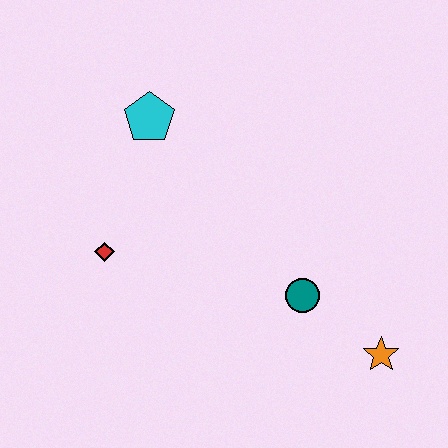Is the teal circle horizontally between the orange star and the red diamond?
Yes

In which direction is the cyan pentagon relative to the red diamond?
The cyan pentagon is above the red diamond.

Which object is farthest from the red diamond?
The orange star is farthest from the red diamond.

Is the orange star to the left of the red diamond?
No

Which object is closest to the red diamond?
The cyan pentagon is closest to the red diamond.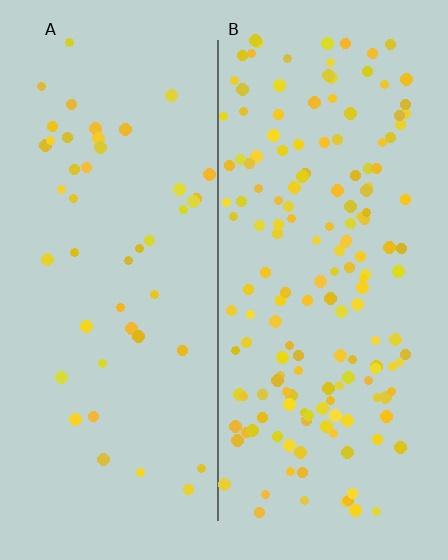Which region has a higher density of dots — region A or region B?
B (the right).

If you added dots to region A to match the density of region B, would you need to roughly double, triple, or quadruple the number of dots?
Approximately quadruple.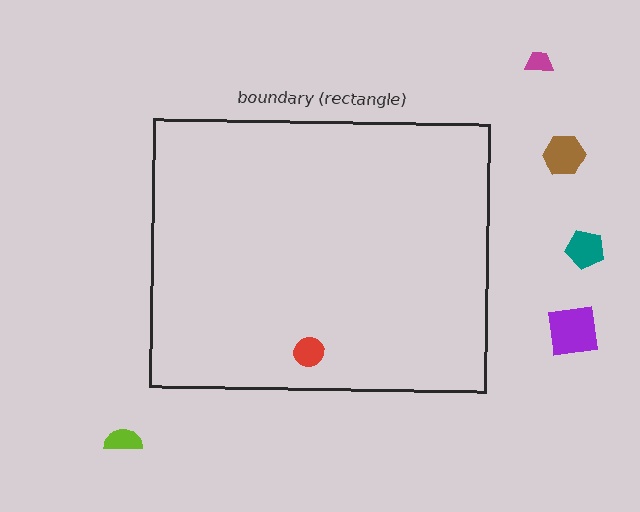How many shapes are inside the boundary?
1 inside, 5 outside.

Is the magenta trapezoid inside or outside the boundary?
Outside.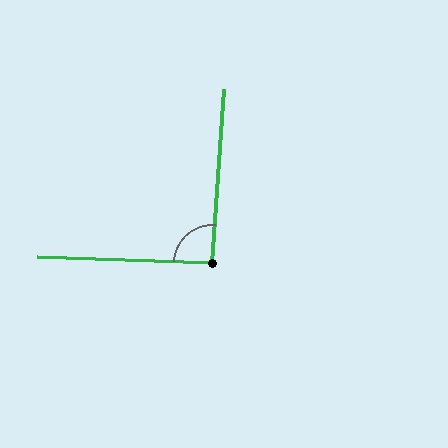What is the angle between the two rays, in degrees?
Approximately 92 degrees.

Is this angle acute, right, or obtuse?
It is approximately a right angle.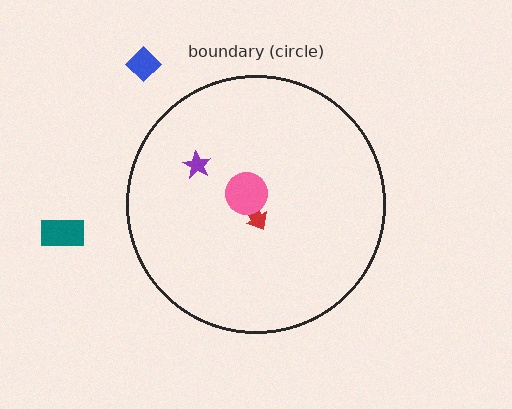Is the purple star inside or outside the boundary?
Inside.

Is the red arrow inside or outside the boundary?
Inside.